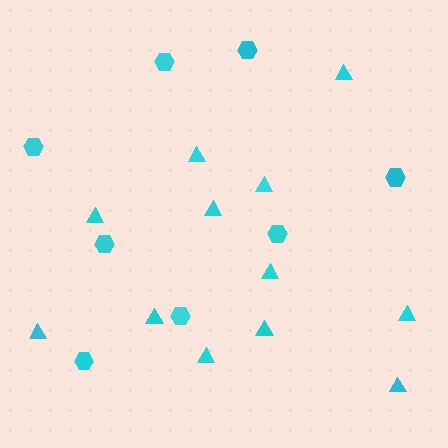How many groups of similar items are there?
There are 2 groups: one group of triangles (12) and one group of hexagons (8).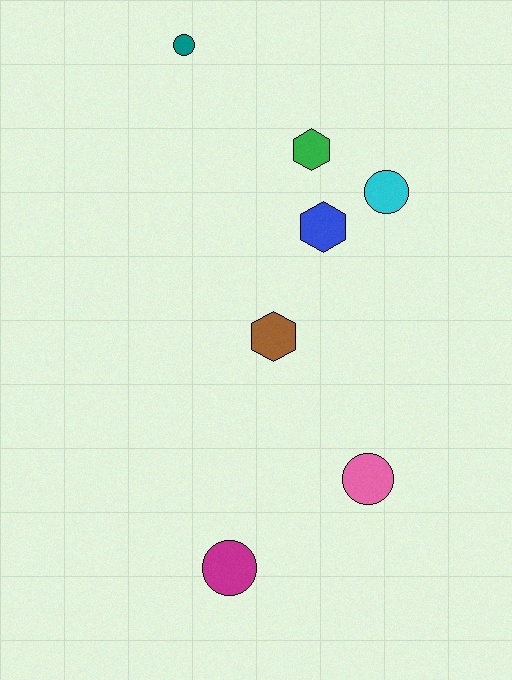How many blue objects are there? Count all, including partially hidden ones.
There is 1 blue object.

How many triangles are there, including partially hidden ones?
There are no triangles.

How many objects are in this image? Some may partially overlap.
There are 7 objects.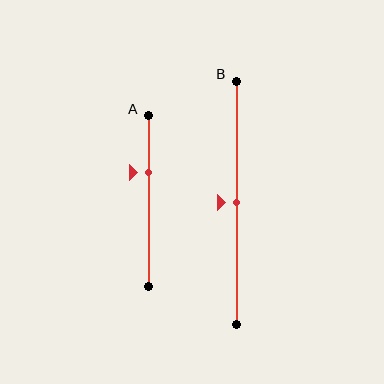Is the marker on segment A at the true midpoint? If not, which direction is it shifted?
No, the marker on segment A is shifted upward by about 17% of the segment length.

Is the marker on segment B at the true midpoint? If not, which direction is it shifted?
Yes, the marker on segment B is at the true midpoint.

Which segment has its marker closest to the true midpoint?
Segment B has its marker closest to the true midpoint.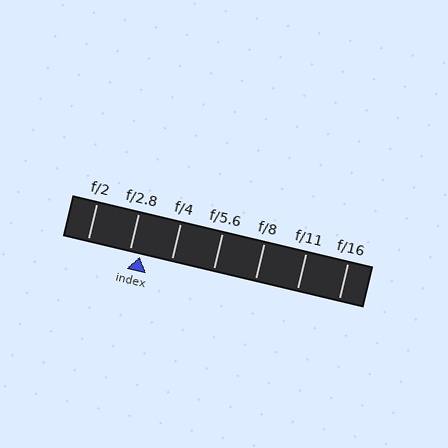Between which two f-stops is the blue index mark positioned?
The index mark is between f/2.8 and f/4.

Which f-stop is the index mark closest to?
The index mark is closest to f/2.8.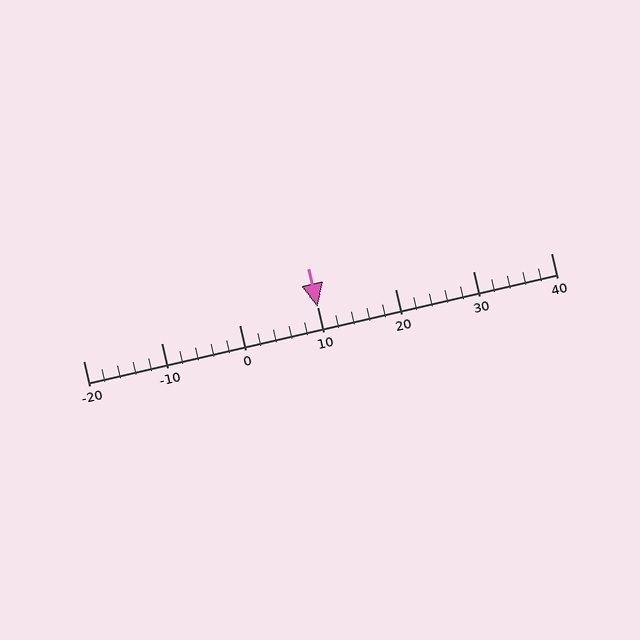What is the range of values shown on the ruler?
The ruler shows values from -20 to 40.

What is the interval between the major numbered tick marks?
The major tick marks are spaced 10 units apart.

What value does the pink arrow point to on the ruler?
The pink arrow points to approximately 10.